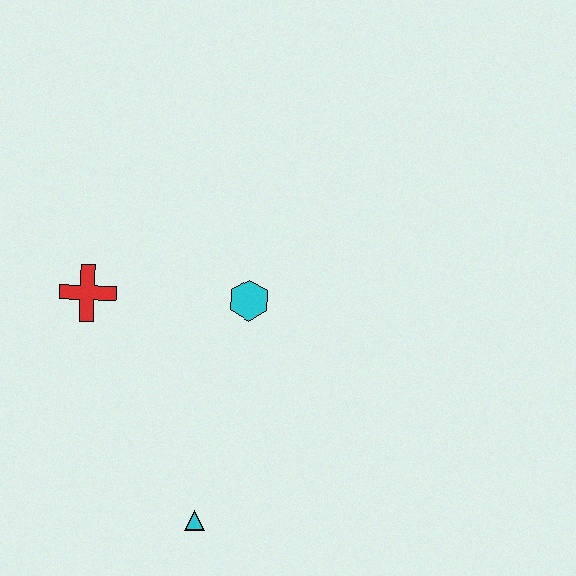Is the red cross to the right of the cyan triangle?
No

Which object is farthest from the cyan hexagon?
The cyan triangle is farthest from the cyan hexagon.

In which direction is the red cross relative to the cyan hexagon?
The red cross is to the left of the cyan hexagon.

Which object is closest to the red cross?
The cyan hexagon is closest to the red cross.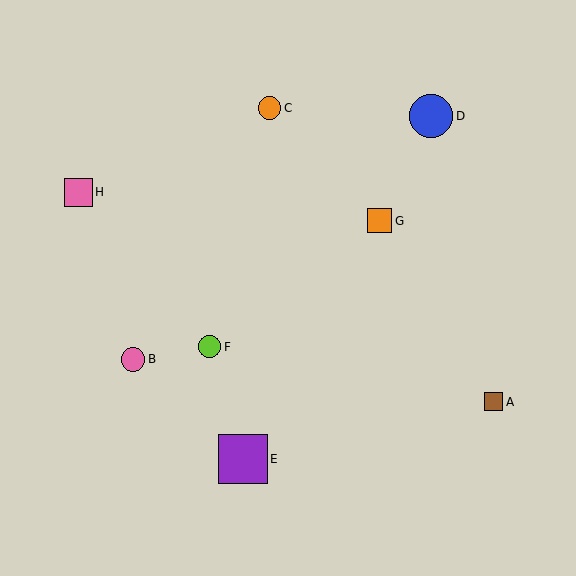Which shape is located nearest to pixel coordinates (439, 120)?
The blue circle (labeled D) at (431, 116) is nearest to that location.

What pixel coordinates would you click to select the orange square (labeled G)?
Click at (380, 221) to select the orange square G.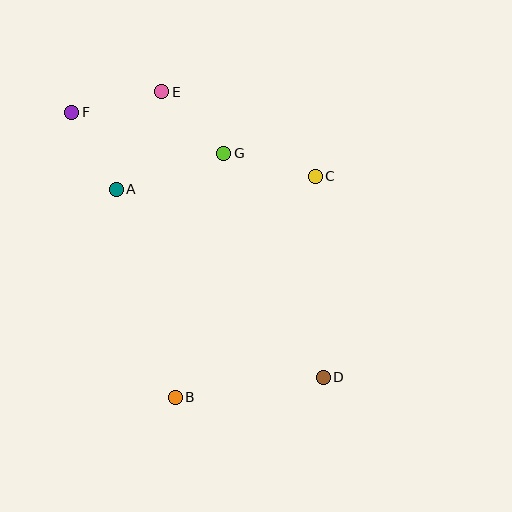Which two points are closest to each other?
Points E and G are closest to each other.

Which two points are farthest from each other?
Points D and F are farthest from each other.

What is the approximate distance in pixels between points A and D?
The distance between A and D is approximately 280 pixels.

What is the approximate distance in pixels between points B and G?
The distance between B and G is approximately 249 pixels.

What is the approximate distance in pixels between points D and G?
The distance between D and G is approximately 245 pixels.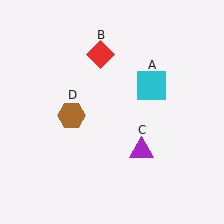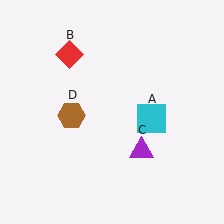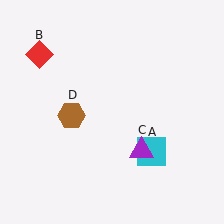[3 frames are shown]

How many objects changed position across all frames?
2 objects changed position: cyan square (object A), red diamond (object B).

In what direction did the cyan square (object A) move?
The cyan square (object A) moved down.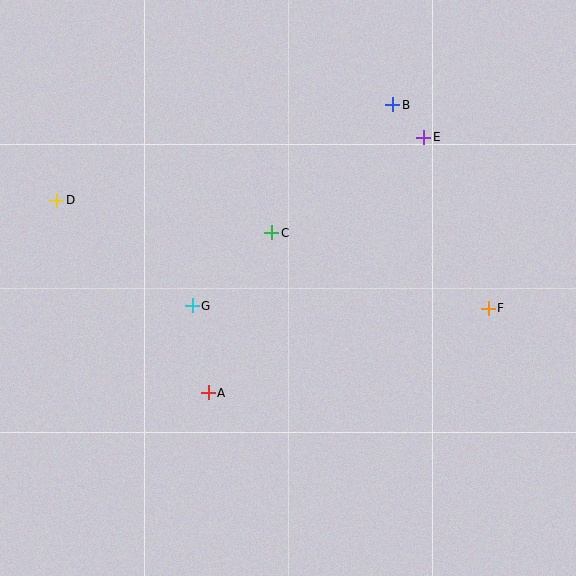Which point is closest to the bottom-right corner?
Point F is closest to the bottom-right corner.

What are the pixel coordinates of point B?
Point B is at (393, 105).